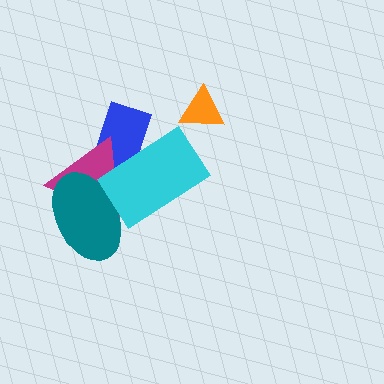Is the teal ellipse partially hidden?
Yes, it is partially covered by another shape.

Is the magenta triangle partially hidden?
Yes, it is partially covered by another shape.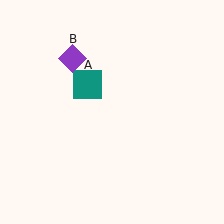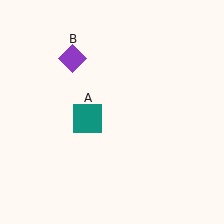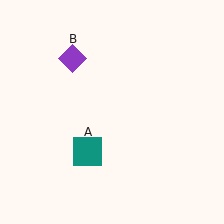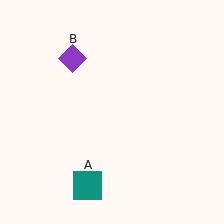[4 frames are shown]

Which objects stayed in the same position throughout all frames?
Purple diamond (object B) remained stationary.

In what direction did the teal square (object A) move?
The teal square (object A) moved down.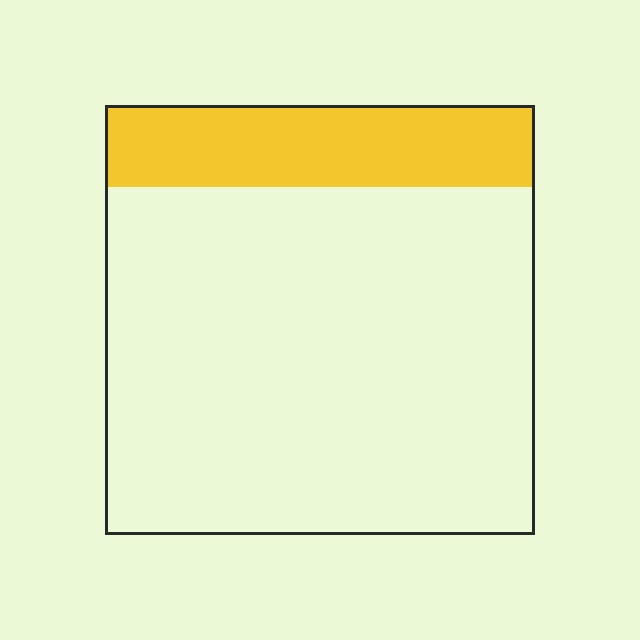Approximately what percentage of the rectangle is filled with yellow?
Approximately 20%.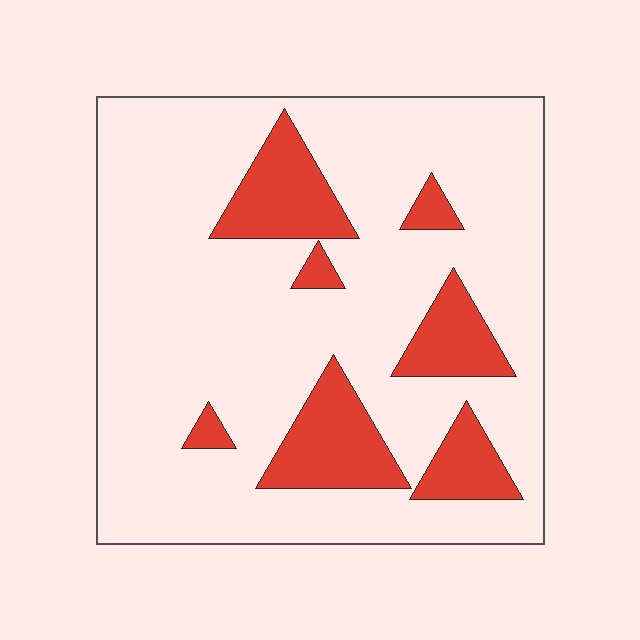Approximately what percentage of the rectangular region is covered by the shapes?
Approximately 20%.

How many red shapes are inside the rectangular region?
7.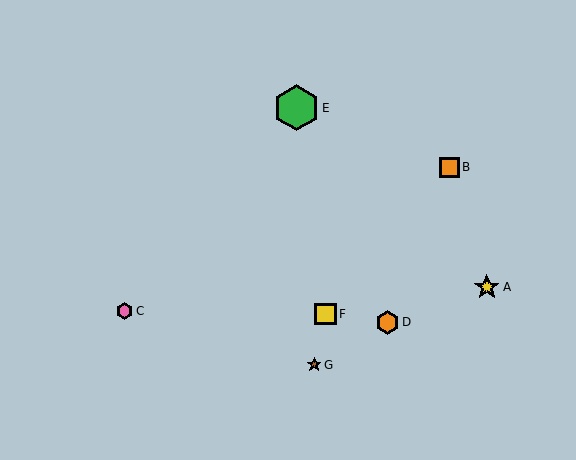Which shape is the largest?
The green hexagon (labeled E) is the largest.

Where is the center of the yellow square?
The center of the yellow square is at (325, 314).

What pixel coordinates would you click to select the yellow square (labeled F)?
Click at (325, 314) to select the yellow square F.